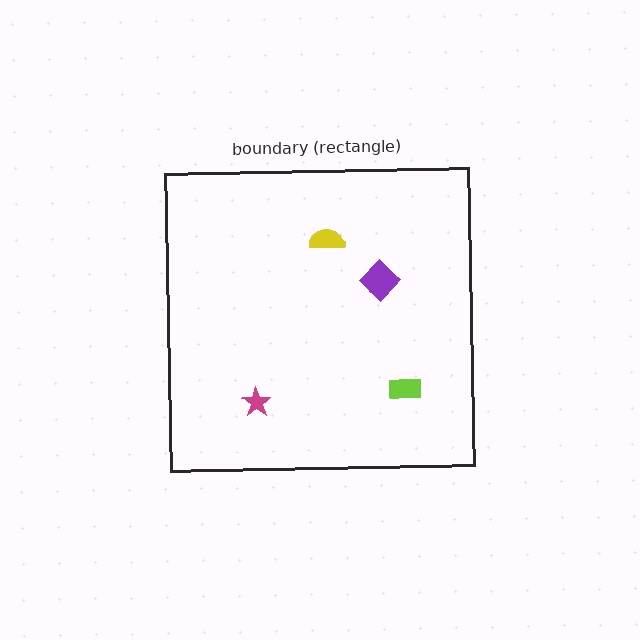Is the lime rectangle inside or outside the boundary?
Inside.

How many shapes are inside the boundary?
4 inside, 0 outside.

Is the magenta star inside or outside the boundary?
Inside.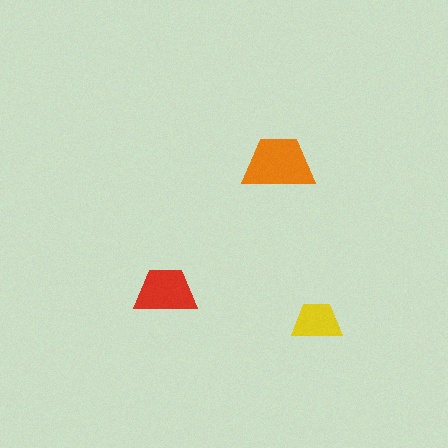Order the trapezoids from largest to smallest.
the orange one, the red one, the yellow one.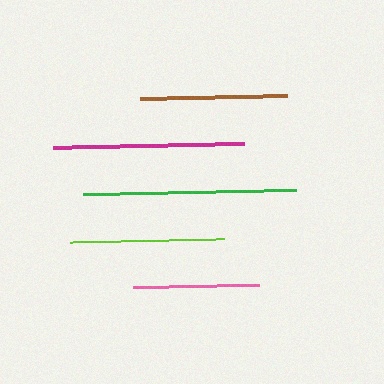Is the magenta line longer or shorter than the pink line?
The magenta line is longer than the pink line.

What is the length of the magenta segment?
The magenta segment is approximately 192 pixels long.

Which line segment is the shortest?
The pink line is the shortest at approximately 126 pixels.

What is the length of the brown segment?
The brown segment is approximately 147 pixels long.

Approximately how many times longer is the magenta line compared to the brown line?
The magenta line is approximately 1.3 times the length of the brown line.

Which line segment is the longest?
The green line is the longest at approximately 213 pixels.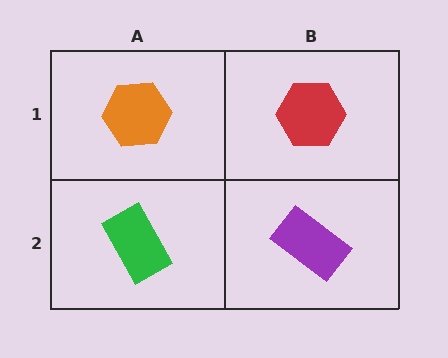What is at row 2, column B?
A purple rectangle.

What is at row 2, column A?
A green rectangle.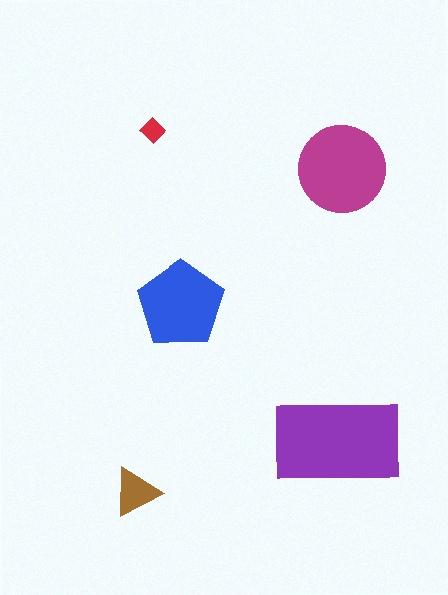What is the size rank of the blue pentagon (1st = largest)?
3rd.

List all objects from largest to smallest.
The purple rectangle, the magenta circle, the blue pentagon, the brown triangle, the red diamond.